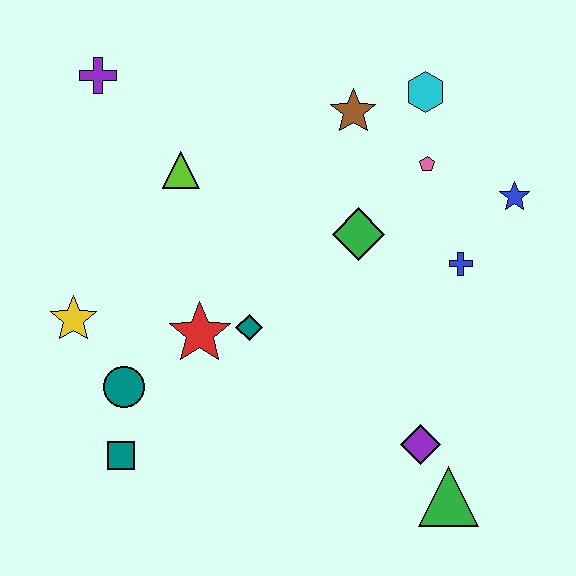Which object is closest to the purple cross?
The lime triangle is closest to the purple cross.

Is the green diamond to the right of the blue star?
No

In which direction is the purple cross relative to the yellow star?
The purple cross is above the yellow star.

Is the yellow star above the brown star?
No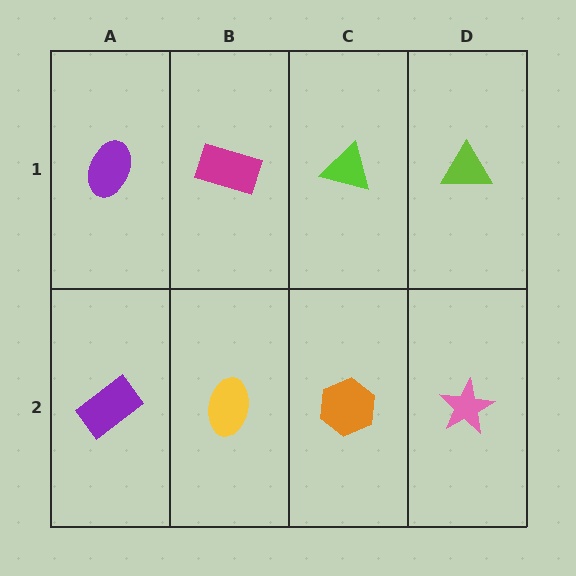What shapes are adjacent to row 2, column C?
A lime triangle (row 1, column C), a yellow ellipse (row 2, column B), a pink star (row 2, column D).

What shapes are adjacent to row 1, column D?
A pink star (row 2, column D), a lime triangle (row 1, column C).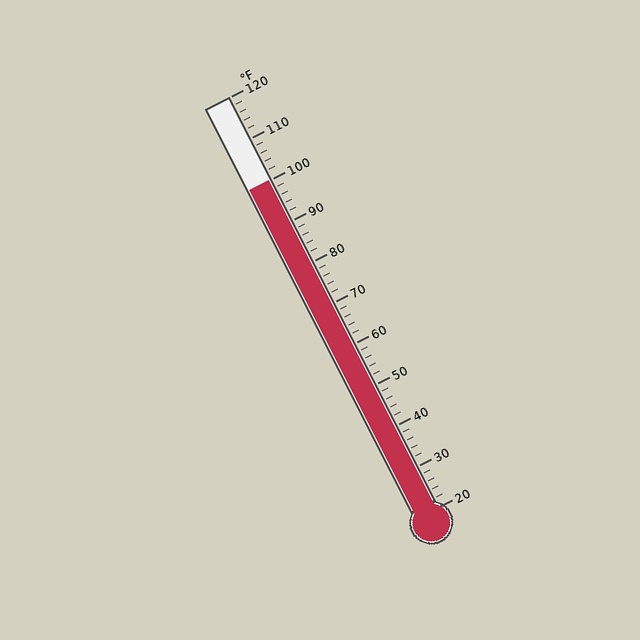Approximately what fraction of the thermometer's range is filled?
The thermometer is filled to approximately 80% of its range.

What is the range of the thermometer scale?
The thermometer scale ranges from 20°F to 120°F.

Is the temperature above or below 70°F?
The temperature is above 70°F.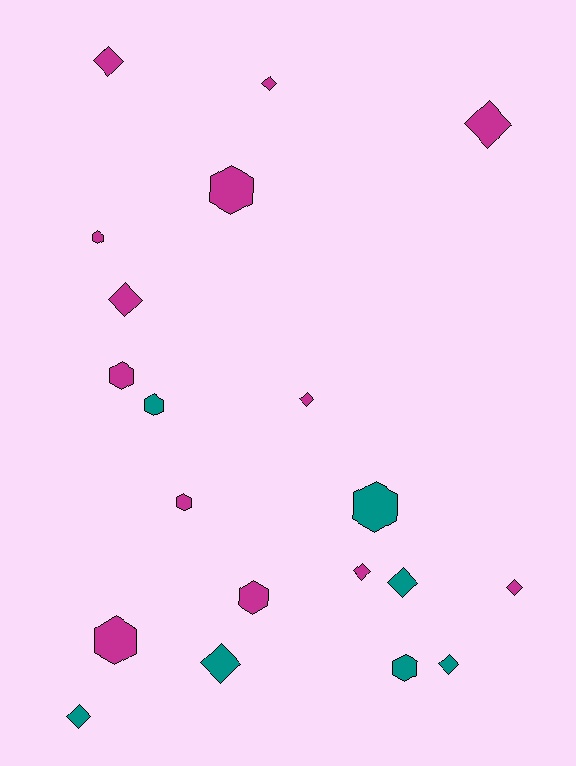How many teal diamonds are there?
There are 4 teal diamonds.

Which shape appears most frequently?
Diamond, with 11 objects.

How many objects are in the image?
There are 20 objects.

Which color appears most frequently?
Magenta, with 13 objects.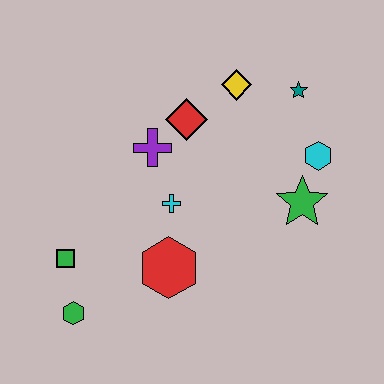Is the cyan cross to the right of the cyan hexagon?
No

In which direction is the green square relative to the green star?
The green square is to the left of the green star.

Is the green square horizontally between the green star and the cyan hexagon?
No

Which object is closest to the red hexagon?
The cyan cross is closest to the red hexagon.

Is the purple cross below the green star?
No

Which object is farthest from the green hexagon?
The teal star is farthest from the green hexagon.